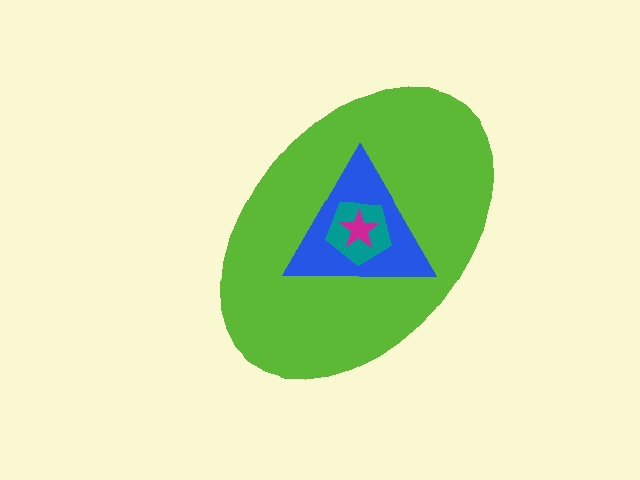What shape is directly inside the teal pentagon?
The magenta star.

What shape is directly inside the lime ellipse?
The blue triangle.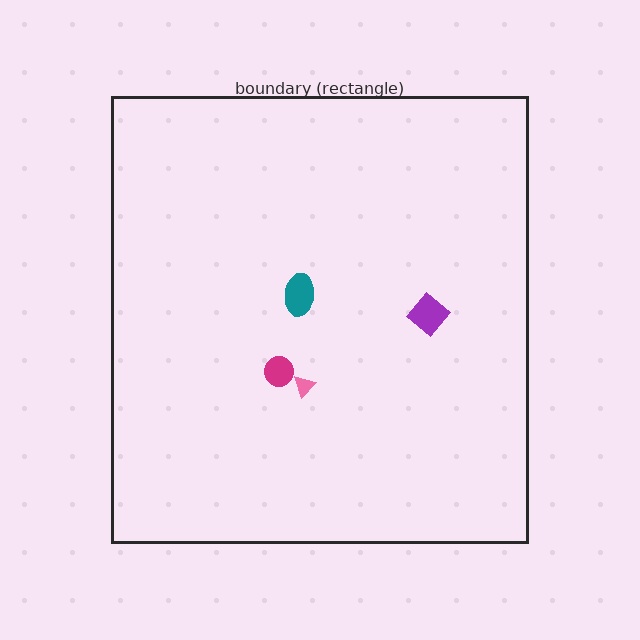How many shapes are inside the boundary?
4 inside, 0 outside.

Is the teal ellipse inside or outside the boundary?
Inside.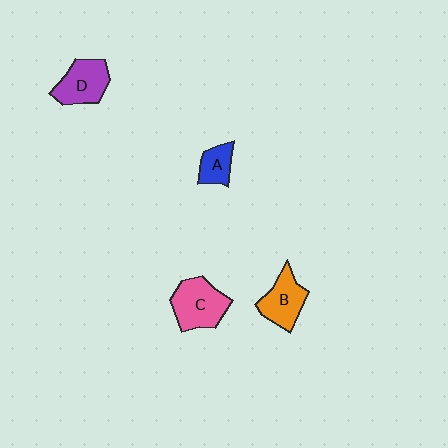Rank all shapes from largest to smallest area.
From largest to smallest: C (pink), D (purple), B (orange), A (blue).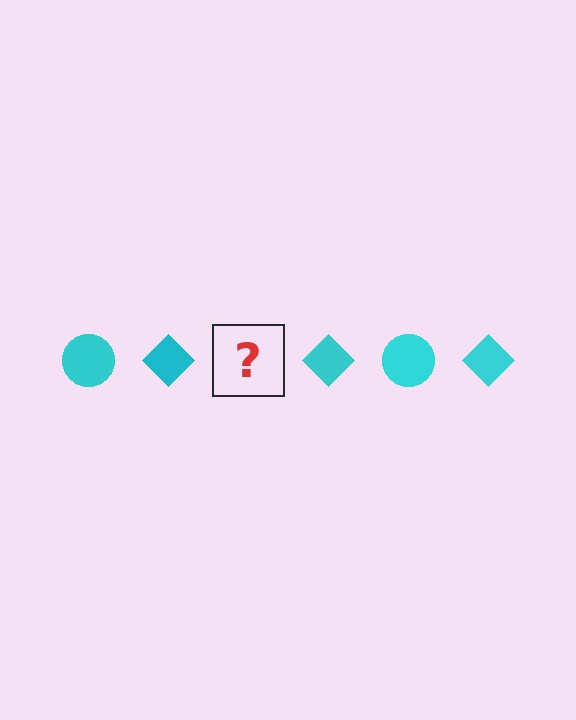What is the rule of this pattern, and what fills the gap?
The rule is that the pattern cycles through circle, diamond shapes in cyan. The gap should be filled with a cyan circle.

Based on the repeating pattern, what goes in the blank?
The blank should be a cyan circle.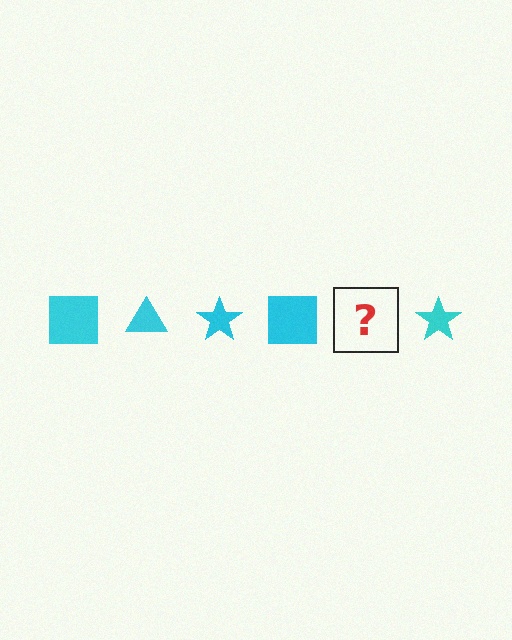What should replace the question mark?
The question mark should be replaced with a cyan triangle.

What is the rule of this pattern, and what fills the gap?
The rule is that the pattern cycles through square, triangle, star shapes in cyan. The gap should be filled with a cyan triangle.